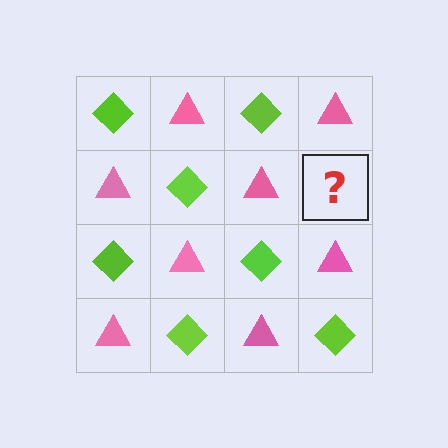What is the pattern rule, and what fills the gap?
The rule is that it alternates lime diamond and pink triangle in a checkerboard pattern. The gap should be filled with a lime diamond.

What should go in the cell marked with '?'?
The missing cell should contain a lime diamond.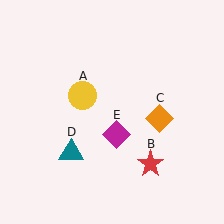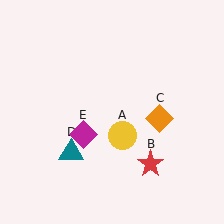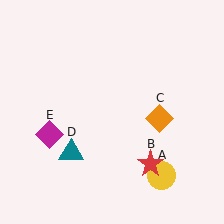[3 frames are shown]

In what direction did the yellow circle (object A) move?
The yellow circle (object A) moved down and to the right.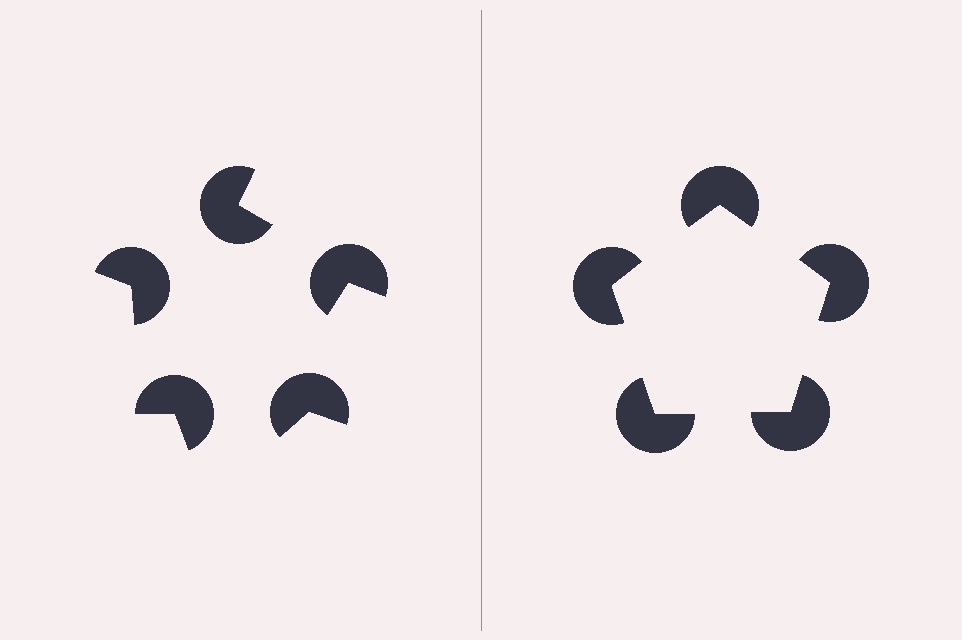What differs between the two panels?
The pac-man discs are positioned identically on both sides; only the wedge orientations differ. On the right they align to a pentagon; on the left they are misaligned.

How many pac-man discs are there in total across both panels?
10 — 5 on each side.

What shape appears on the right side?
An illusory pentagon.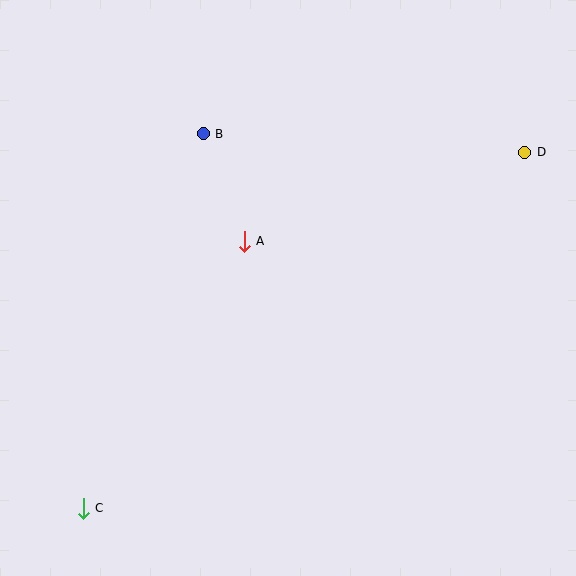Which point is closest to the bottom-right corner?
Point D is closest to the bottom-right corner.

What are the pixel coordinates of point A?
Point A is at (244, 241).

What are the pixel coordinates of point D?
Point D is at (525, 152).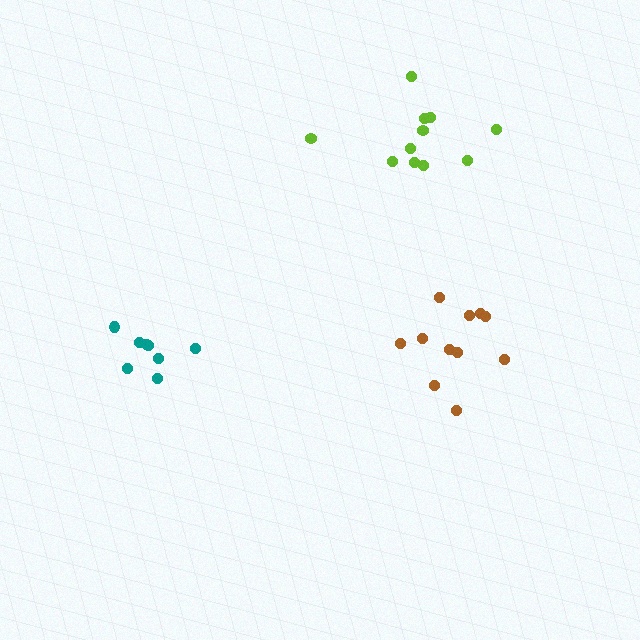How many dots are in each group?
Group 1: 11 dots, Group 2: 11 dots, Group 3: 8 dots (30 total).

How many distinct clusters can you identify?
There are 3 distinct clusters.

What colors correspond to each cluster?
The clusters are colored: brown, lime, teal.